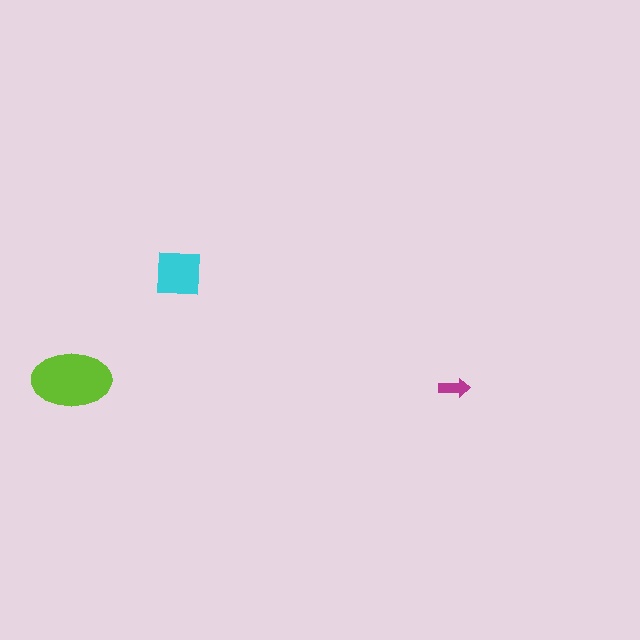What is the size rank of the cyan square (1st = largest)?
2nd.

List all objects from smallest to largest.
The magenta arrow, the cyan square, the lime ellipse.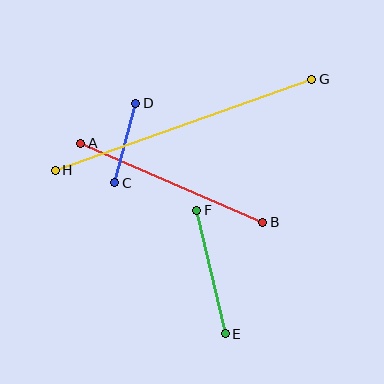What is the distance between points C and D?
The distance is approximately 82 pixels.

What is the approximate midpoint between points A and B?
The midpoint is at approximately (172, 183) pixels.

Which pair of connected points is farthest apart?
Points G and H are farthest apart.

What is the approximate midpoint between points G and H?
The midpoint is at approximately (183, 125) pixels.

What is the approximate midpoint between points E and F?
The midpoint is at approximately (211, 272) pixels.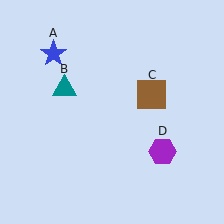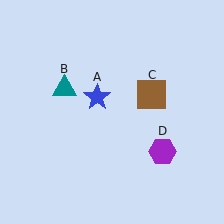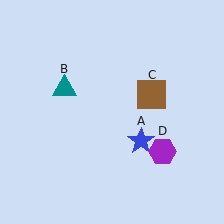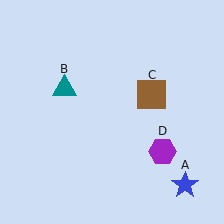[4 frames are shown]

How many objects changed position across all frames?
1 object changed position: blue star (object A).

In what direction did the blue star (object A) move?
The blue star (object A) moved down and to the right.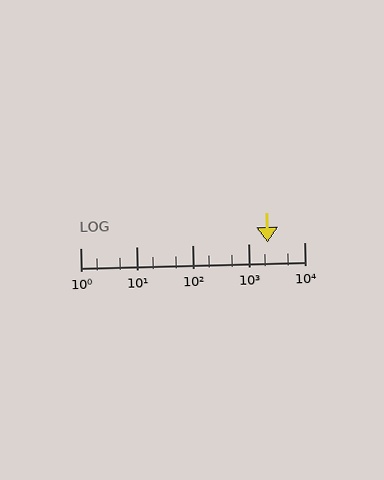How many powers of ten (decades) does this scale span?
The scale spans 4 decades, from 1 to 10000.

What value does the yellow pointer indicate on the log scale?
The pointer indicates approximately 2200.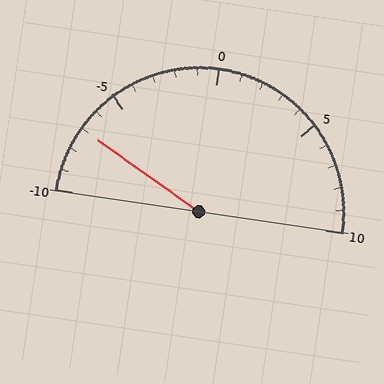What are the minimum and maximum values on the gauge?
The gauge ranges from -10 to 10.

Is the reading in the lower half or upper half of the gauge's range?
The reading is in the lower half of the range (-10 to 10).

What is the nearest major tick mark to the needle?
The nearest major tick mark is -5.